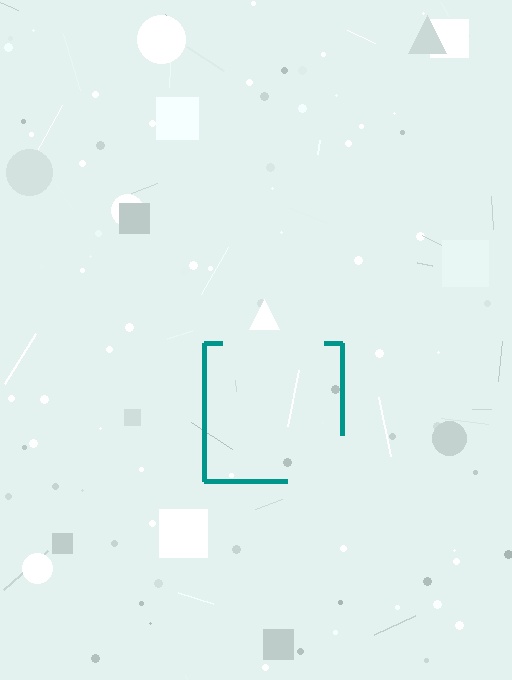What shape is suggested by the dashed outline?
The dashed outline suggests a square.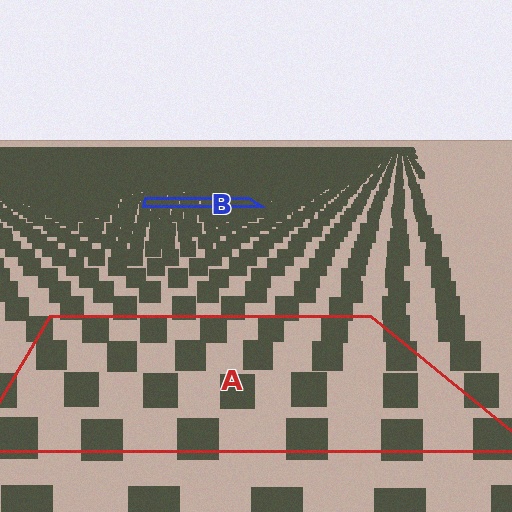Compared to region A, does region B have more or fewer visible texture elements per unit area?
Region B has more texture elements per unit area — they are packed more densely because it is farther away.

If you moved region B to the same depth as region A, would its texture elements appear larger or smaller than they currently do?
They would appear larger. At a closer depth, the same texture elements are projected at a bigger on-screen size.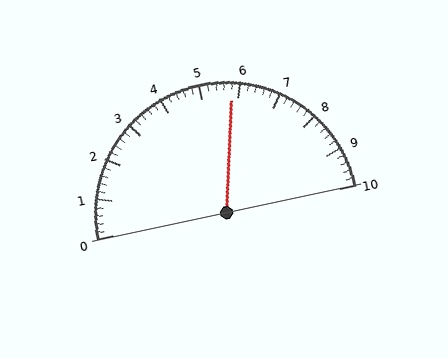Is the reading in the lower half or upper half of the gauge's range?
The reading is in the upper half of the range (0 to 10).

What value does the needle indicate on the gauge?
The needle indicates approximately 5.8.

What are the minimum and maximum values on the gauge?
The gauge ranges from 0 to 10.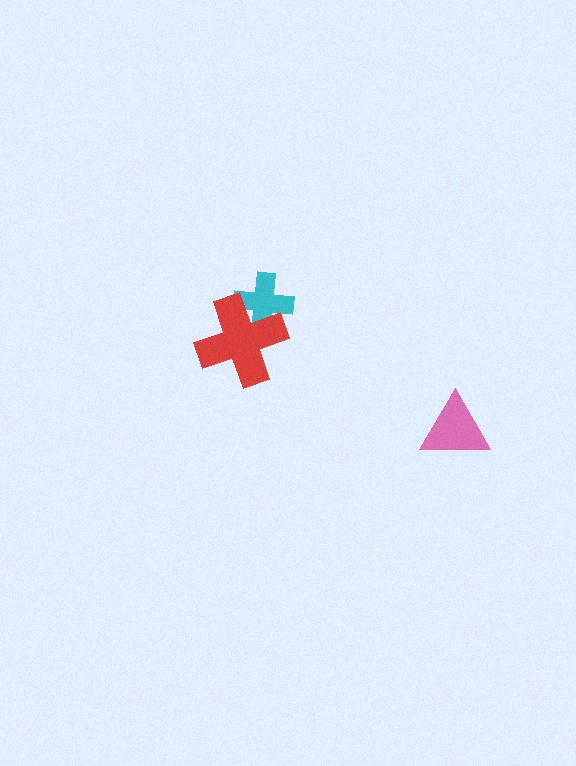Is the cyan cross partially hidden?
Yes, it is partially covered by another shape.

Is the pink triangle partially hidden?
No, no other shape covers it.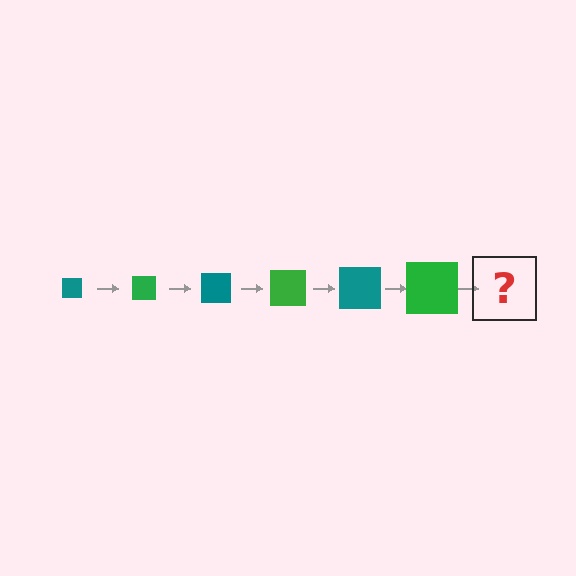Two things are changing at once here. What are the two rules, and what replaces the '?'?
The two rules are that the square grows larger each step and the color cycles through teal and green. The '?' should be a teal square, larger than the previous one.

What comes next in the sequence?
The next element should be a teal square, larger than the previous one.